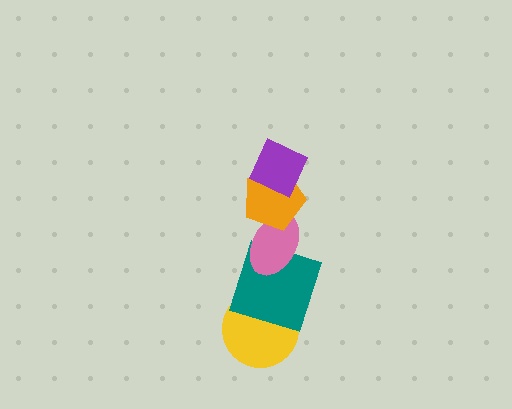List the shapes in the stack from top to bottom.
From top to bottom: the purple diamond, the orange pentagon, the pink ellipse, the teal square, the yellow circle.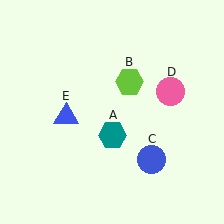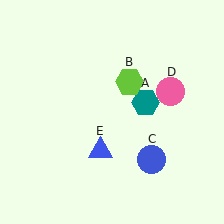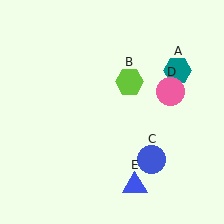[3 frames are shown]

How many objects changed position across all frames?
2 objects changed position: teal hexagon (object A), blue triangle (object E).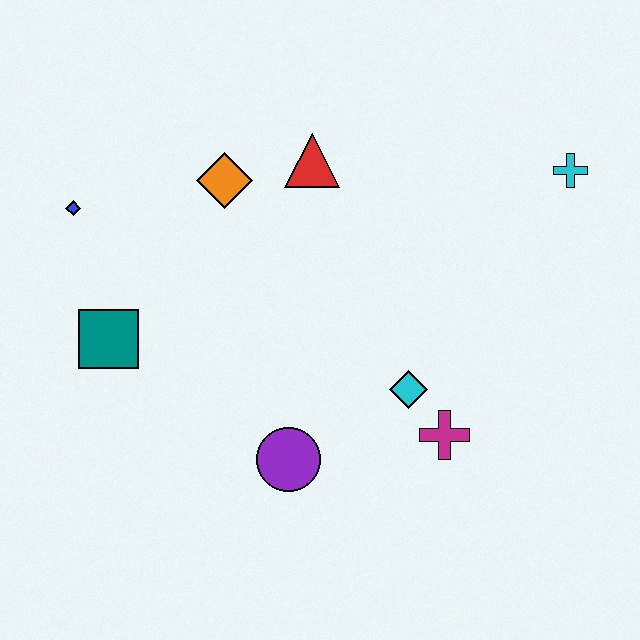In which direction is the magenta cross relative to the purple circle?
The magenta cross is to the right of the purple circle.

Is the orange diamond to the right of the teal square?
Yes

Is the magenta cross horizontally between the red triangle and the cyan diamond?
No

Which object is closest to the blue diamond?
The teal square is closest to the blue diamond.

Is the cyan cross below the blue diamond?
No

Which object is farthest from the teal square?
The cyan cross is farthest from the teal square.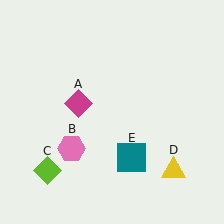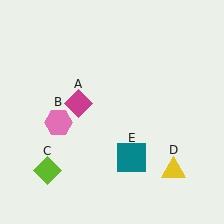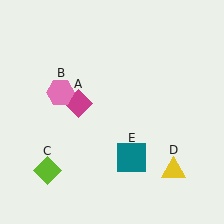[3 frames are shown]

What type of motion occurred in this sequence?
The pink hexagon (object B) rotated clockwise around the center of the scene.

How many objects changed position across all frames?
1 object changed position: pink hexagon (object B).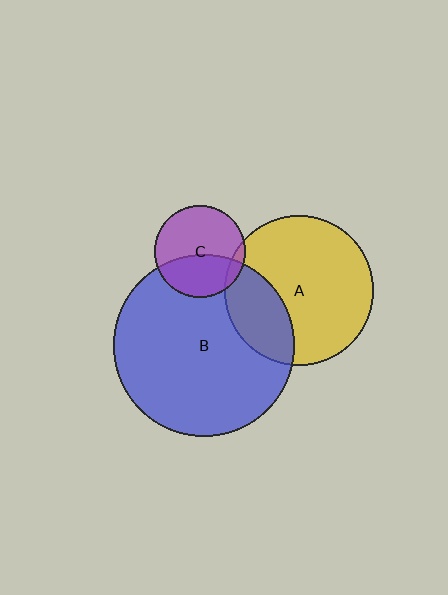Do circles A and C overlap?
Yes.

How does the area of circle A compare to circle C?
Approximately 2.7 times.